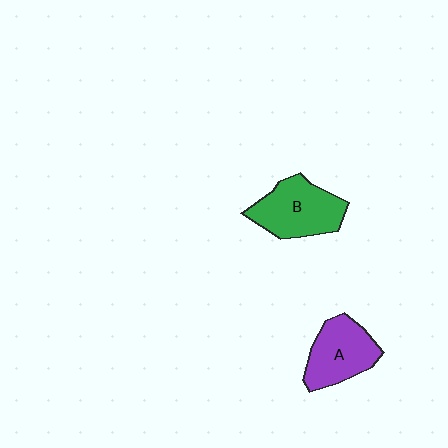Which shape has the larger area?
Shape B (green).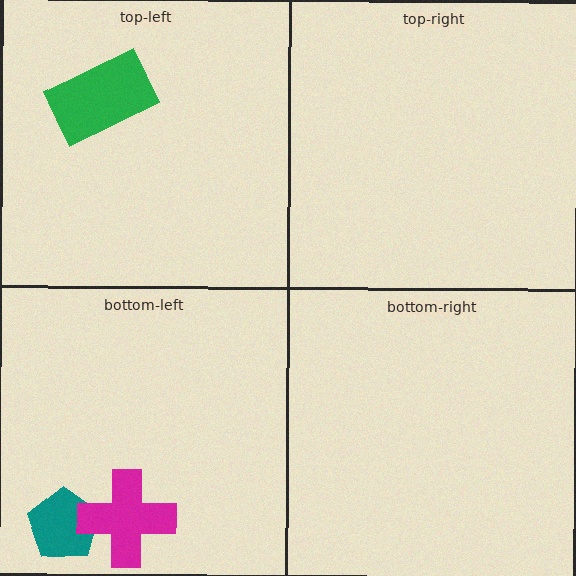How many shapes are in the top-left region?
1.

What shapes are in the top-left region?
The green rectangle.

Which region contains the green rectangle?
The top-left region.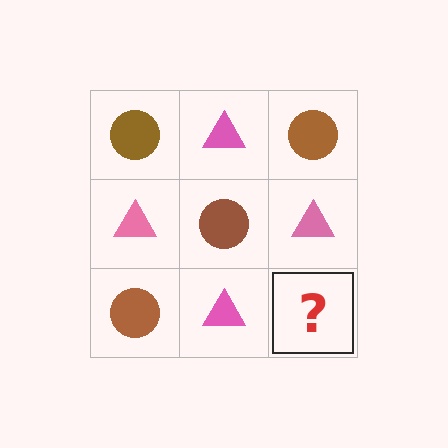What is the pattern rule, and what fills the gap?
The rule is that it alternates brown circle and pink triangle in a checkerboard pattern. The gap should be filled with a brown circle.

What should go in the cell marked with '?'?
The missing cell should contain a brown circle.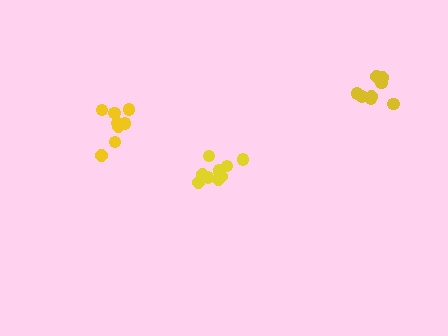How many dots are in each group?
Group 1: 8 dots, Group 2: 8 dots, Group 3: 10 dots (26 total).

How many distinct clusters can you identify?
There are 3 distinct clusters.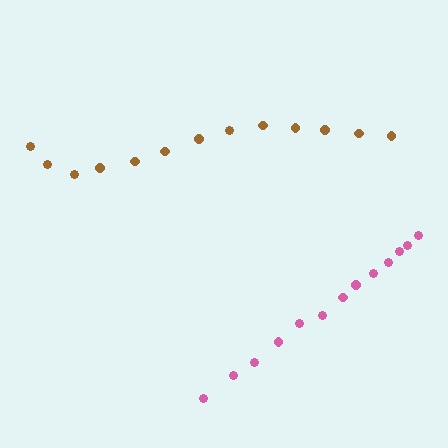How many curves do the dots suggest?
There are 2 distinct paths.